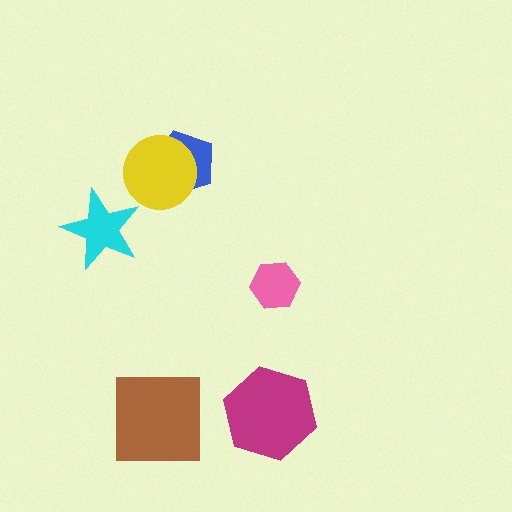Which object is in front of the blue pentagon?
The yellow circle is in front of the blue pentagon.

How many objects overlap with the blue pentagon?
1 object overlaps with the blue pentagon.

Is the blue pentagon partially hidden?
Yes, it is partially covered by another shape.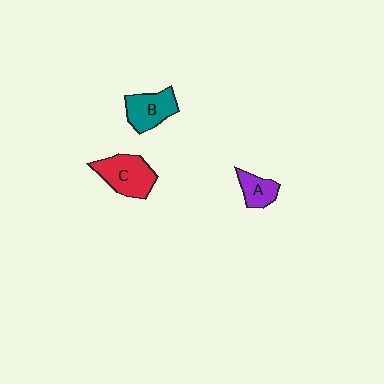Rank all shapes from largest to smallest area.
From largest to smallest: C (red), B (teal), A (purple).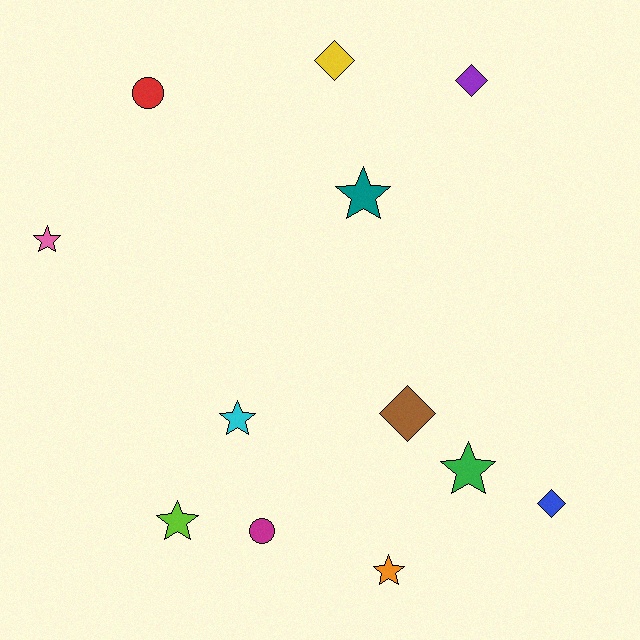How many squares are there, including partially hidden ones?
There are no squares.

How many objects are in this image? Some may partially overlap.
There are 12 objects.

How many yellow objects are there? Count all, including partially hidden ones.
There is 1 yellow object.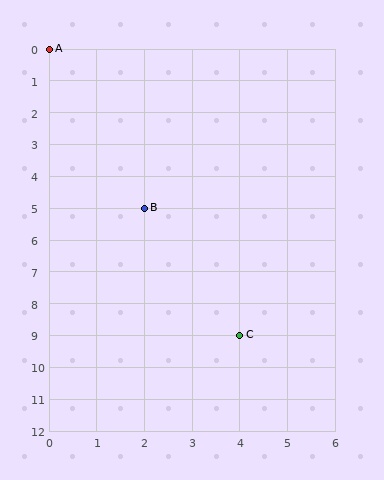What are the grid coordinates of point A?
Point A is at grid coordinates (0, 0).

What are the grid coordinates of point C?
Point C is at grid coordinates (4, 9).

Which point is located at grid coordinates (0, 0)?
Point A is at (0, 0).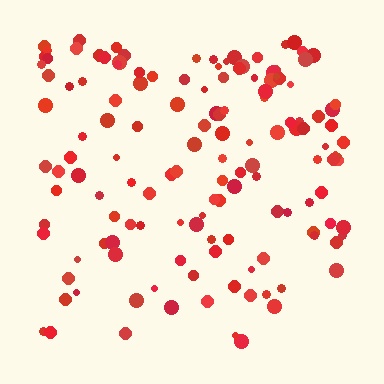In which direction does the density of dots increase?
From bottom to top, with the top side densest.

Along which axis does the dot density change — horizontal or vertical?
Vertical.